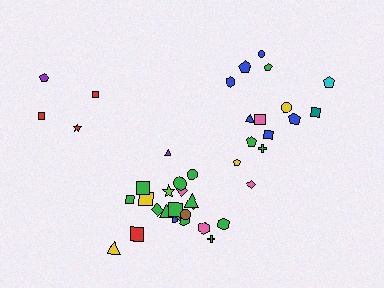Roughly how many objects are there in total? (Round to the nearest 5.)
Roughly 40 objects in total.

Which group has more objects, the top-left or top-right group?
The top-right group.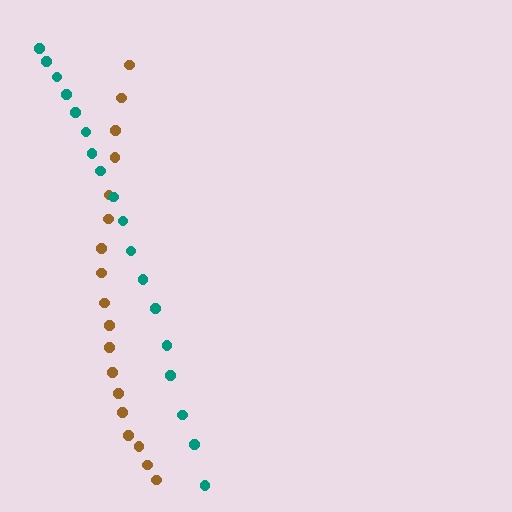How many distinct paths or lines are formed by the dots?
There are 2 distinct paths.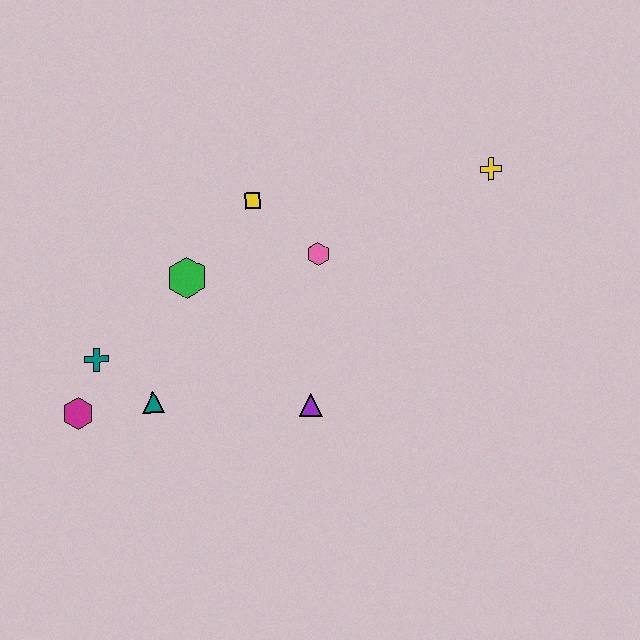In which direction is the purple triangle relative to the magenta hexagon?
The purple triangle is to the right of the magenta hexagon.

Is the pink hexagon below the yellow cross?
Yes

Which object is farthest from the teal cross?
The yellow cross is farthest from the teal cross.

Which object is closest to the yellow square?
The pink hexagon is closest to the yellow square.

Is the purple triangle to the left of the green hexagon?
No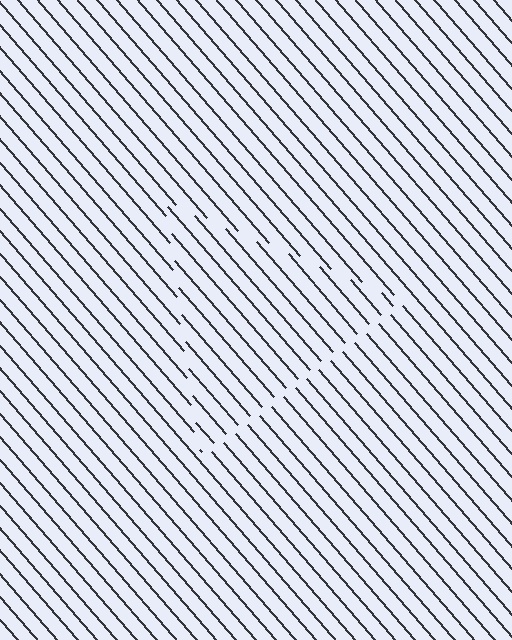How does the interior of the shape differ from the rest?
The interior of the shape contains the same grating, shifted by half a period — the contour is defined by the phase discontinuity where line-ends from the inner and outer gratings abut.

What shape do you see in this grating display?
An illusory triangle. The interior of the shape contains the same grating, shifted by half a period — the contour is defined by the phase discontinuity where line-ends from the inner and outer gratings abut.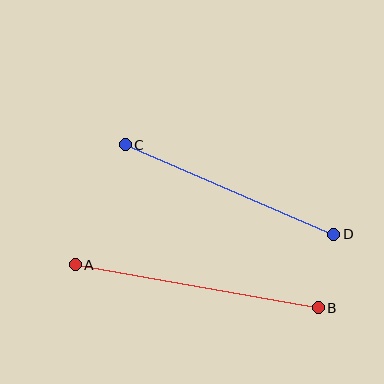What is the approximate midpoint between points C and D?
The midpoint is at approximately (229, 189) pixels.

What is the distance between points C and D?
The distance is approximately 227 pixels.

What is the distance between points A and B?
The distance is approximately 247 pixels.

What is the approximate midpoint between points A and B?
The midpoint is at approximately (197, 286) pixels.